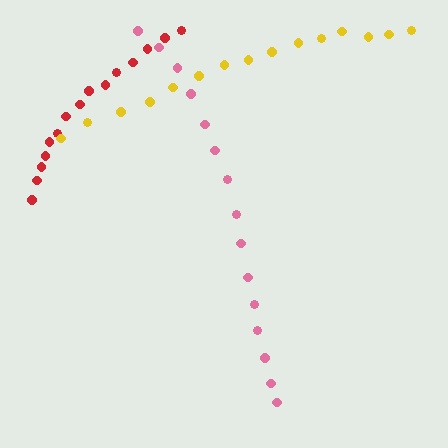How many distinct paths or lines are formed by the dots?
There are 3 distinct paths.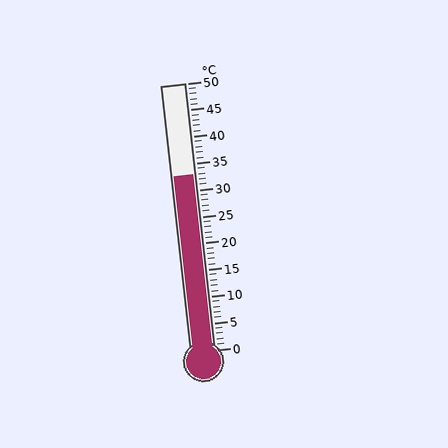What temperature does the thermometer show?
The thermometer shows approximately 33°C.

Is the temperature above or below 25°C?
The temperature is above 25°C.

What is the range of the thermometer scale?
The thermometer scale ranges from 0°C to 50°C.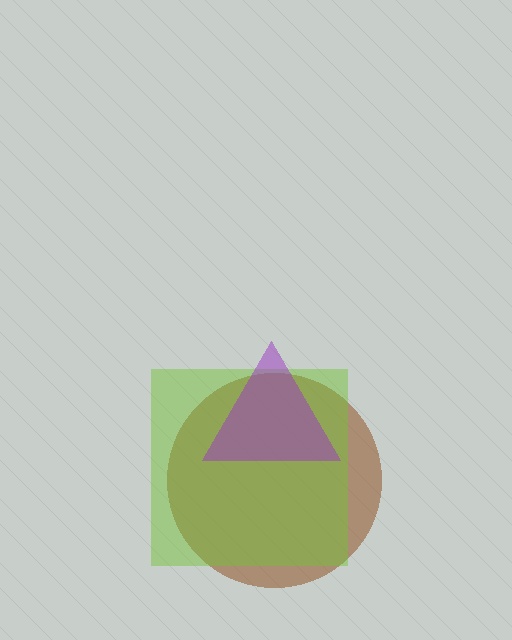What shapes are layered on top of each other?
The layered shapes are: a brown circle, a lime square, a purple triangle.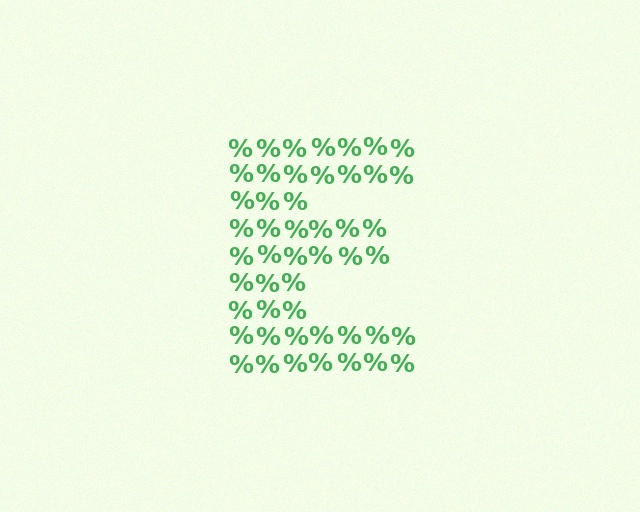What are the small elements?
The small elements are percent signs.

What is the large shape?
The large shape is the letter E.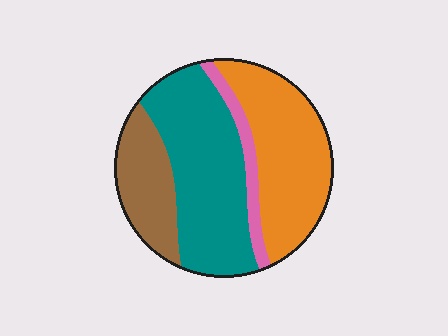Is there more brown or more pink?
Brown.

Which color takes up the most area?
Teal, at roughly 40%.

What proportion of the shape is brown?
Brown covers around 20% of the shape.